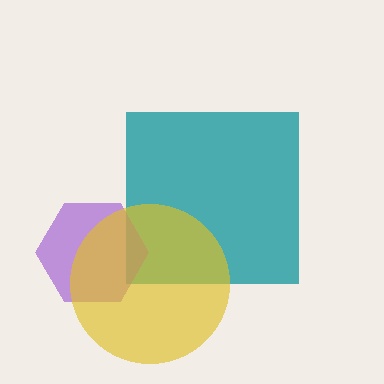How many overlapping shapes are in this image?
There are 3 overlapping shapes in the image.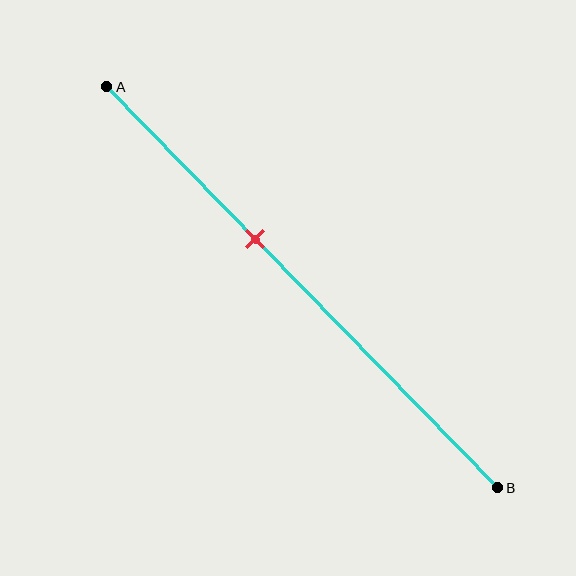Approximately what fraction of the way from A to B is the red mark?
The red mark is approximately 40% of the way from A to B.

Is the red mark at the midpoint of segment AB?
No, the mark is at about 40% from A, not at the 50% midpoint.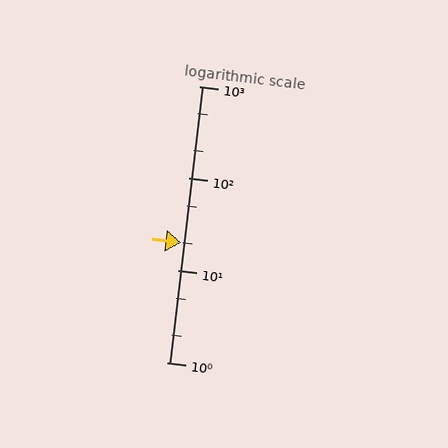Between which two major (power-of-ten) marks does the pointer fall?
The pointer is between 10 and 100.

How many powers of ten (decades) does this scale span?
The scale spans 3 decades, from 1 to 1000.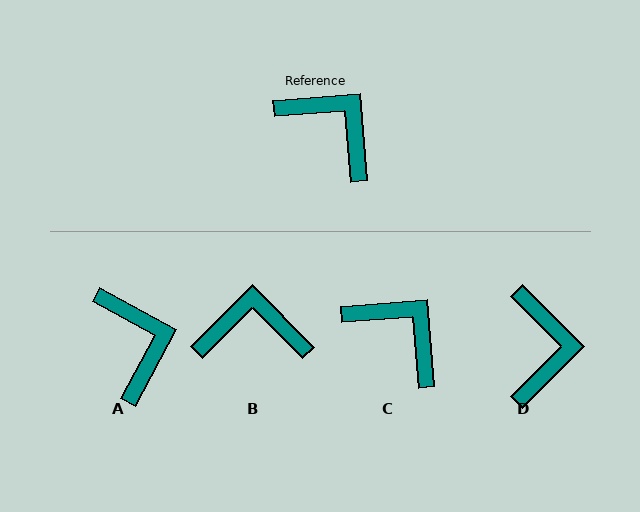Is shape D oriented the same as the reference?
No, it is off by about 49 degrees.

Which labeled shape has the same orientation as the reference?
C.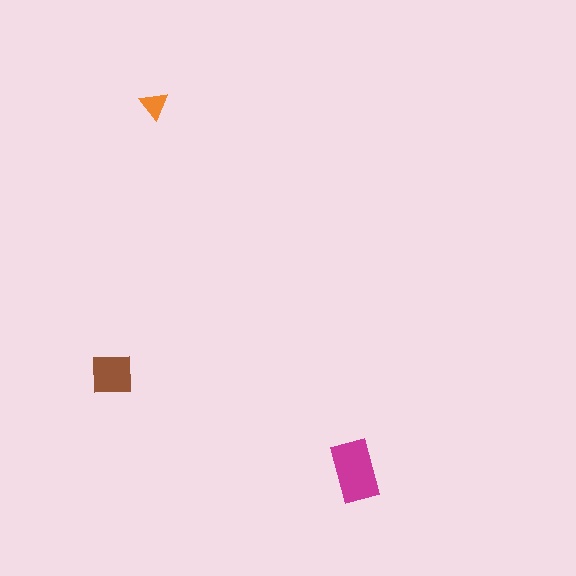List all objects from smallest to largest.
The orange triangle, the brown square, the magenta rectangle.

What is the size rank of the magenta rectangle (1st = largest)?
1st.